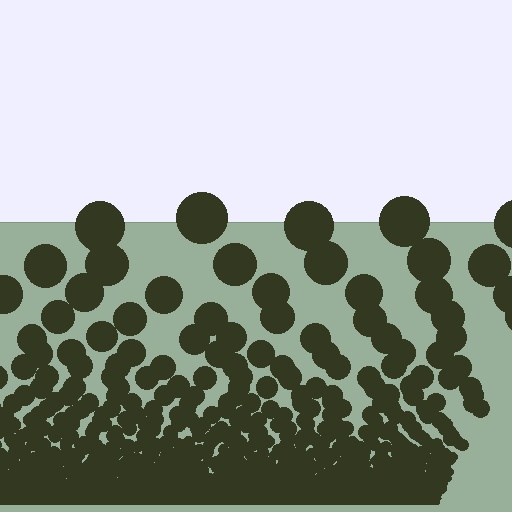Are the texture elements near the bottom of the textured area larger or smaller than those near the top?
Smaller. The gradient is inverted — elements near the bottom are smaller and denser.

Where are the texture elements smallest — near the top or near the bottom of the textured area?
Near the bottom.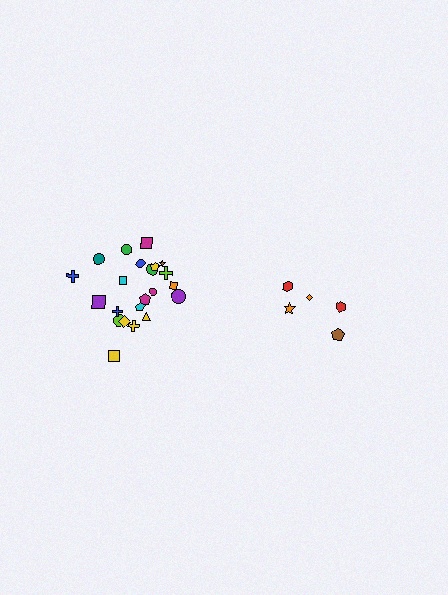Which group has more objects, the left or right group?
The left group.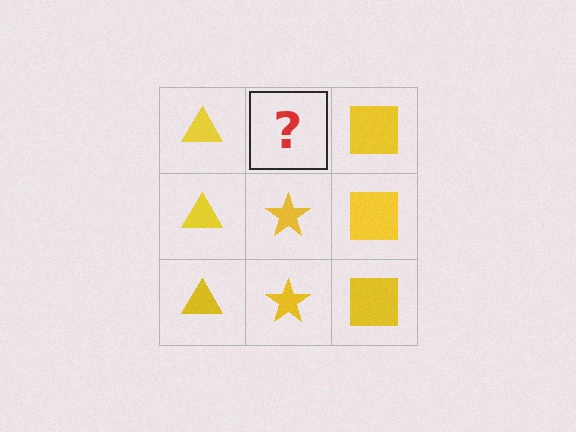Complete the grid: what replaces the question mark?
The question mark should be replaced with a yellow star.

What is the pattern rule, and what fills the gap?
The rule is that each column has a consistent shape. The gap should be filled with a yellow star.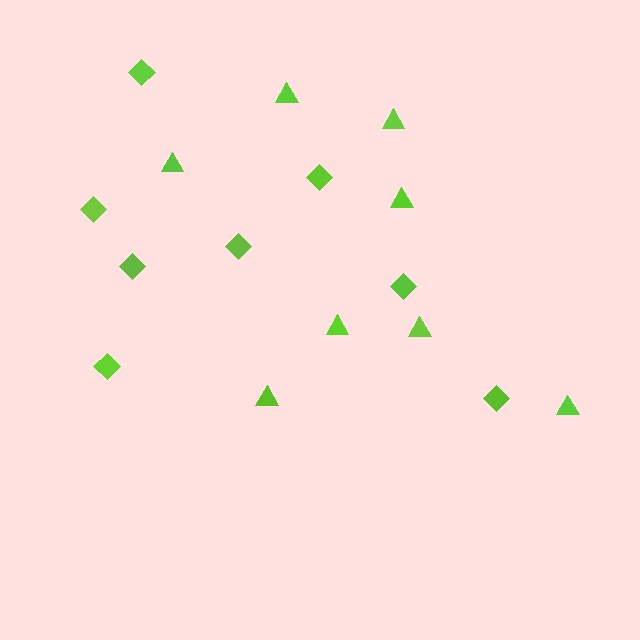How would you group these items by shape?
There are 2 groups: one group of triangles (8) and one group of diamonds (8).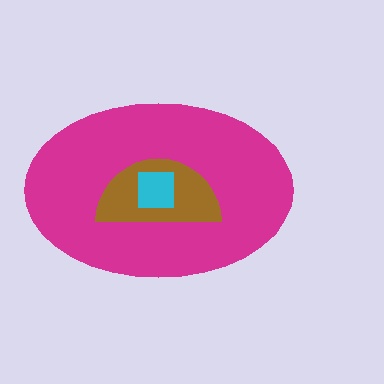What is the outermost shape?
The magenta ellipse.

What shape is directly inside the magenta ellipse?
The brown semicircle.